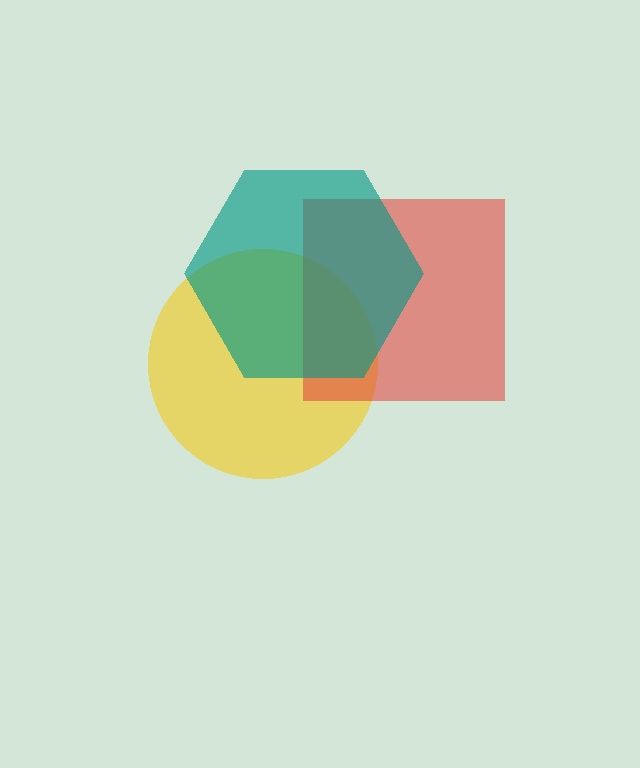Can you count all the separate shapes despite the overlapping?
Yes, there are 3 separate shapes.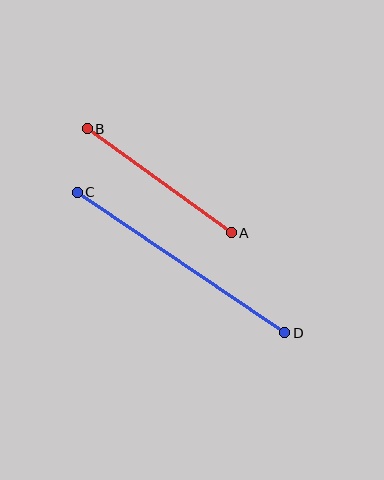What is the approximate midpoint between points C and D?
The midpoint is at approximately (181, 263) pixels.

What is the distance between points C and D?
The distance is approximately 251 pixels.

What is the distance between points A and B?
The distance is approximately 177 pixels.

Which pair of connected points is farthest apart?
Points C and D are farthest apart.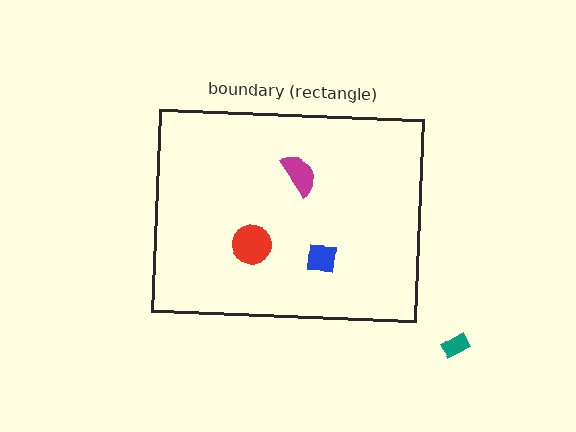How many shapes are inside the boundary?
3 inside, 1 outside.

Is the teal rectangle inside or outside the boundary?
Outside.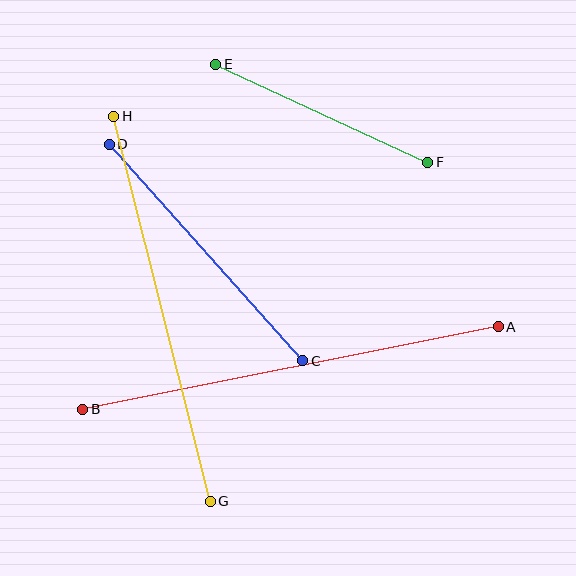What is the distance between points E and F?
The distance is approximately 233 pixels.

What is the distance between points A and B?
The distance is approximately 424 pixels.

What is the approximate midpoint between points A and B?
The midpoint is at approximately (291, 368) pixels.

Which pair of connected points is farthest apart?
Points A and B are farthest apart.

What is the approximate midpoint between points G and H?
The midpoint is at approximately (162, 309) pixels.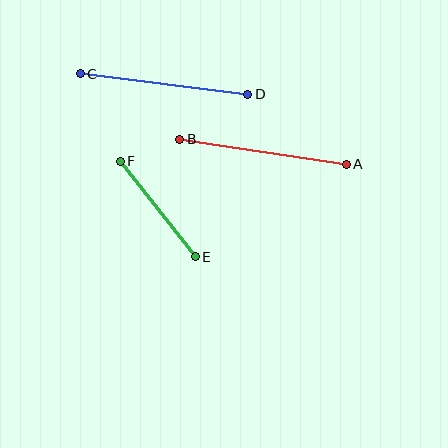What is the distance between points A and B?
The distance is approximately 168 pixels.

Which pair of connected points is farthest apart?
Points C and D are farthest apart.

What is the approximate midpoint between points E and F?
The midpoint is at approximately (158, 209) pixels.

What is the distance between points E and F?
The distance is approximately 122 pixels.